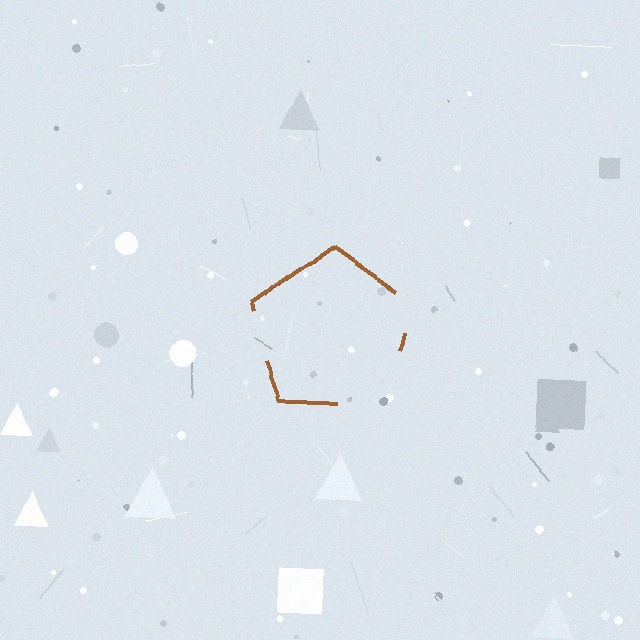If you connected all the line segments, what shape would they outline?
They would outline a pentagon.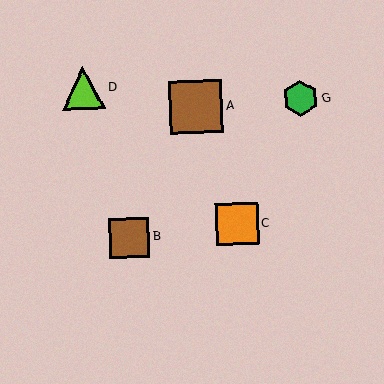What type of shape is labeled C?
Shape C is an orange square.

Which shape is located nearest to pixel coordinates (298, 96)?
The green hexagon (labeled G) at (300, 98) is nearest to that location.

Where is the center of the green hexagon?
The center of the green hexagon is at (300, 98).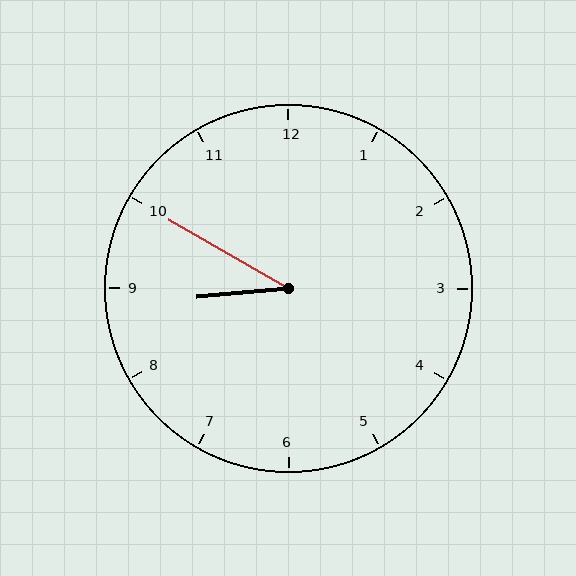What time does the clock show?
8:50.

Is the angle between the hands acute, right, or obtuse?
It is acute.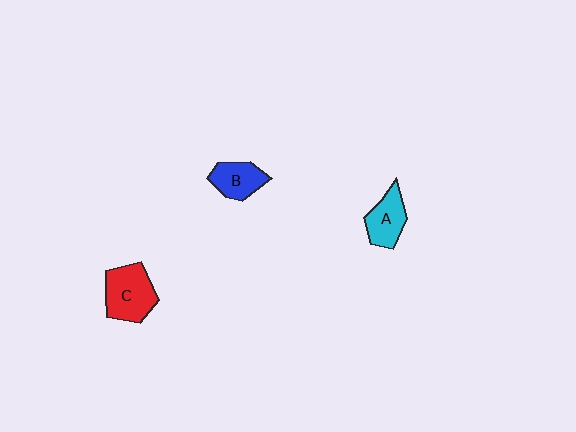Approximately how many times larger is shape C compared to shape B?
Approximately 1.5 times.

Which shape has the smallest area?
Shape B (blue).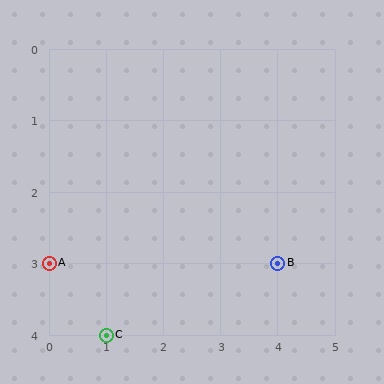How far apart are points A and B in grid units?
Points A and B are 4 columns apart.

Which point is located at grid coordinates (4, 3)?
Point B is at (4, 3).